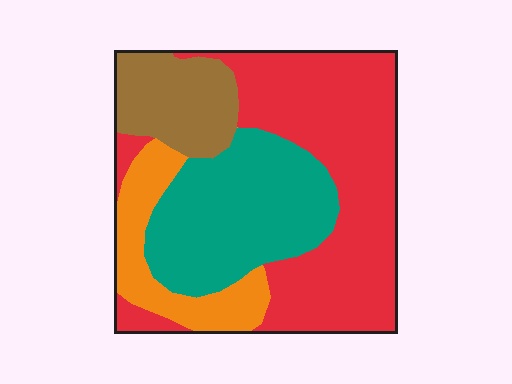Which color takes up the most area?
Red, at roughly 45%.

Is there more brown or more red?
Red.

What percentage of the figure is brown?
Brown covers 14% of the figure.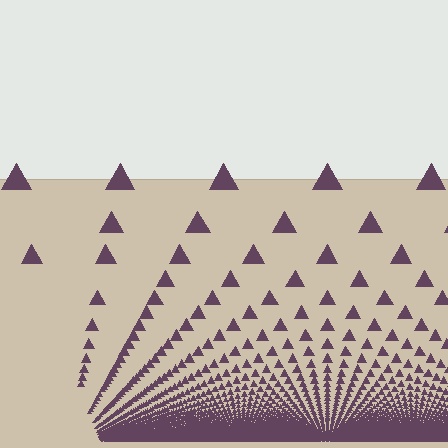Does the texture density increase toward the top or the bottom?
Density increases toward the bottom.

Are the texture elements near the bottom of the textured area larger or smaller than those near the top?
Smaller. The gradient is inverted — elements near the bottom are smaller and denser.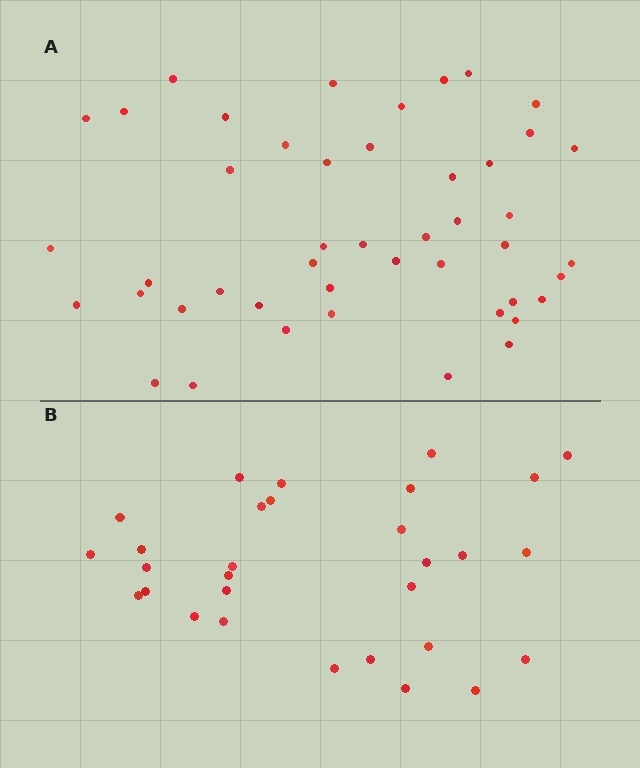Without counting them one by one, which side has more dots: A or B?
Region A (the top region) has more dots.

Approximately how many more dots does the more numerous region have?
Region A has approximately 15 more dots than region B.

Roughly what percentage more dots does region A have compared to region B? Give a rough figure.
About 55% more.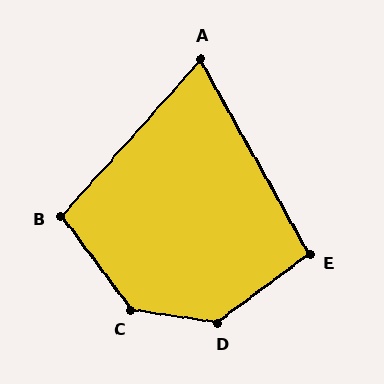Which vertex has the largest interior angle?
D, at approximately 135 degrees.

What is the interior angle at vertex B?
Approximately 102 degrees (obtuse).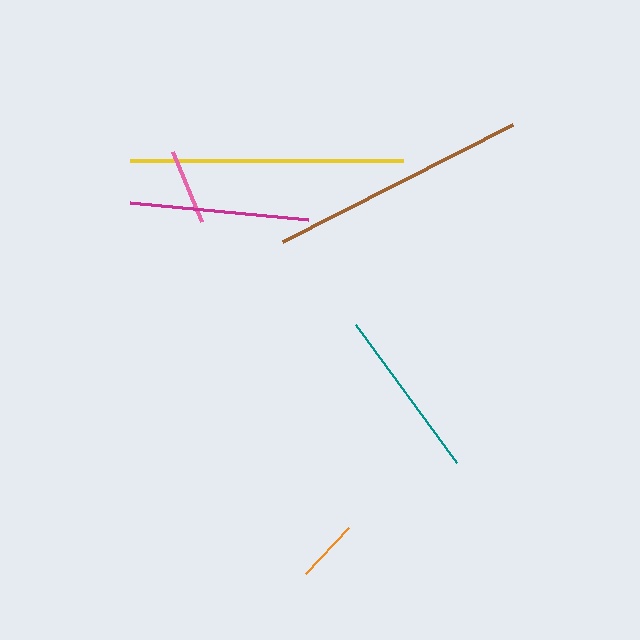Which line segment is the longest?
The yellow line is the longest at approximately 274 pixels.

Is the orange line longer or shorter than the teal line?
The teal line is longer than the orange line.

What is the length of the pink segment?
The pink segment is approximately 76 pixels long.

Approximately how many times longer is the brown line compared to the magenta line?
The brown line is approximately 1.4 times the length of the magenta line.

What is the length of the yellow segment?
The yellow segment is approximately 274 pixels long.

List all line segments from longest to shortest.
From longest to shortest: yellow, brown, magenta, teal, pink, orange.